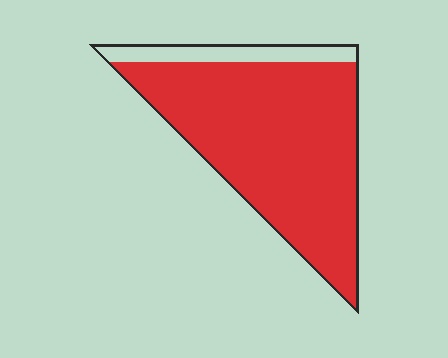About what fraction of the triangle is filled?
About seven eighths (7/8).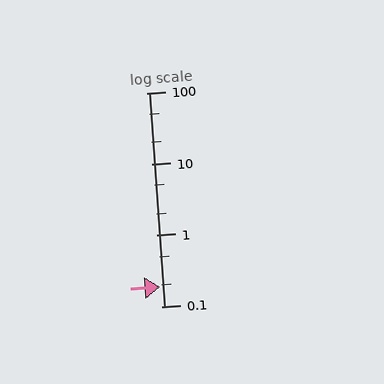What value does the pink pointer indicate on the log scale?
The pointer indicates approximately 0.19.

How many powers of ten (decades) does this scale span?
The scale spans 3 decades, from 0.1 to 100.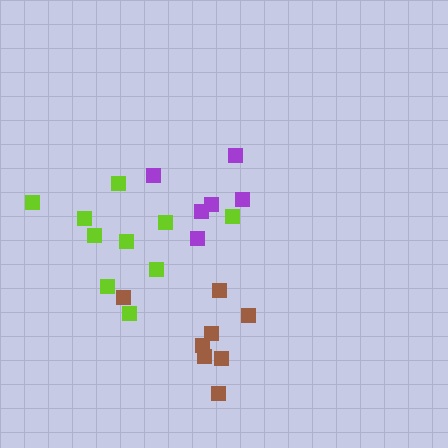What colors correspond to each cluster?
The clusters are colored: purple, brown, lime.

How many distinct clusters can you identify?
There are 3 distinct clusters.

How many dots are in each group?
Group 1: 6 dots, Group 2: 8 dots, Group 3: 10 dots (24 total).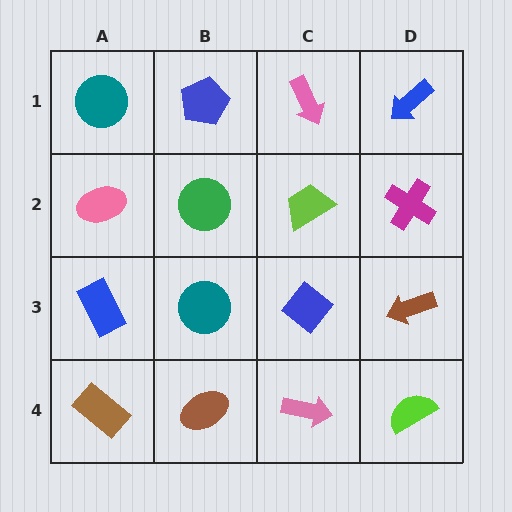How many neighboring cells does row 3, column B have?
4.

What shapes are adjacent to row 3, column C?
A lime trapezoid (row 2, column C), a pink arrow (row 4, column C), a teal circle (row 3, column B), a brown arrow (row 3, column D).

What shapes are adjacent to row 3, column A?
A pink ellipse (row 2, column A), a brown rectangle (row 4, column A), a teal circle (row 3, column B).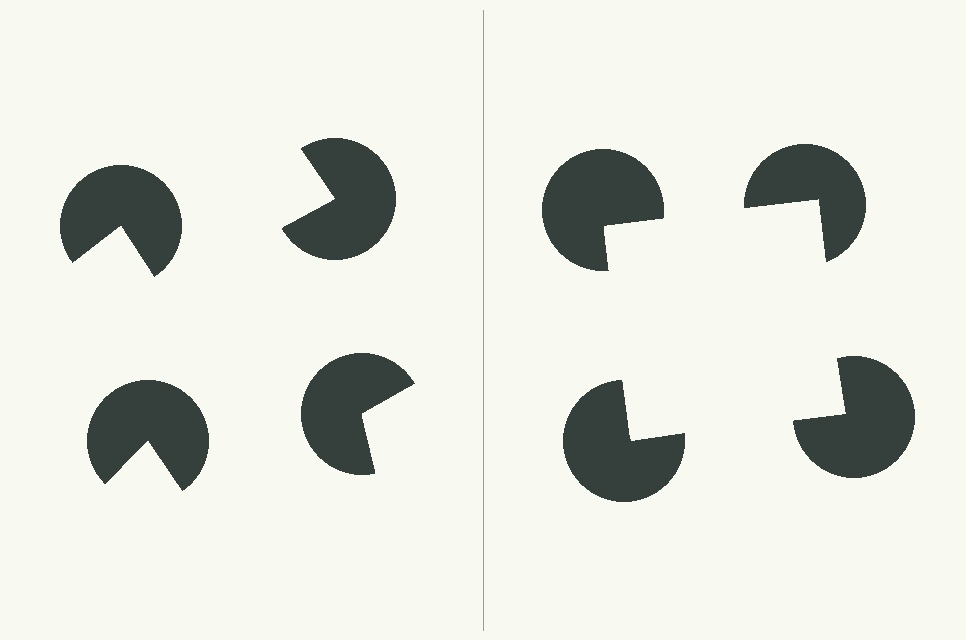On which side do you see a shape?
An illusory square appears on the right side. On the left side the wedge cuts are rotated, so no coherent shape forms.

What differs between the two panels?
The pac-man discs are positioned identically on both sides; only the wedge orientations differ. On the right they align to a square; on the left they are misaligned.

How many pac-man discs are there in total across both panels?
8 — 4 on each side.